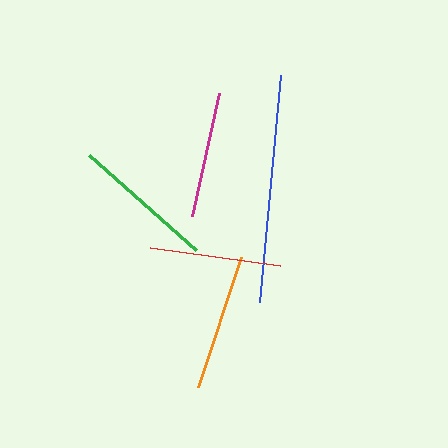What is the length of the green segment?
The green segment is approximately 143 pixels long.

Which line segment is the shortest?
The magenta line is the shortest at approximately 126 pixels.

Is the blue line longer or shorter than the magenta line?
The blue line is longer than the magenta line.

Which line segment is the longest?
The blue line is the longest at approximately 227 pixels.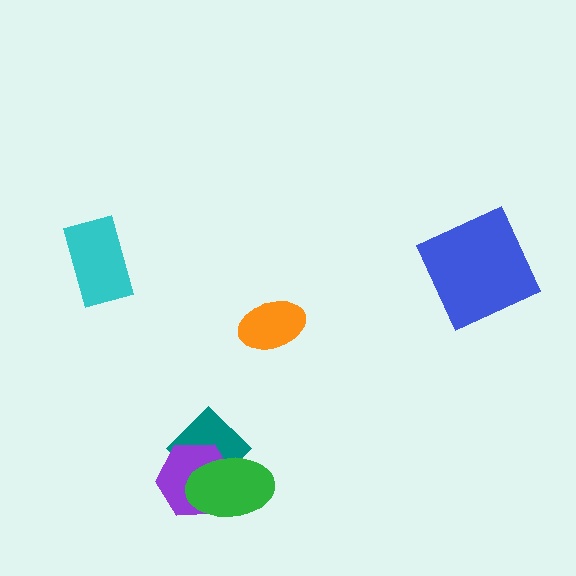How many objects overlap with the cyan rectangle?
0 objects overlap with the cyan rectangle.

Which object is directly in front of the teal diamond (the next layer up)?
The purple hexagon is directly in front of the teal diamond.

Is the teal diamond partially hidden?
Yes, it is partially covered by another shape.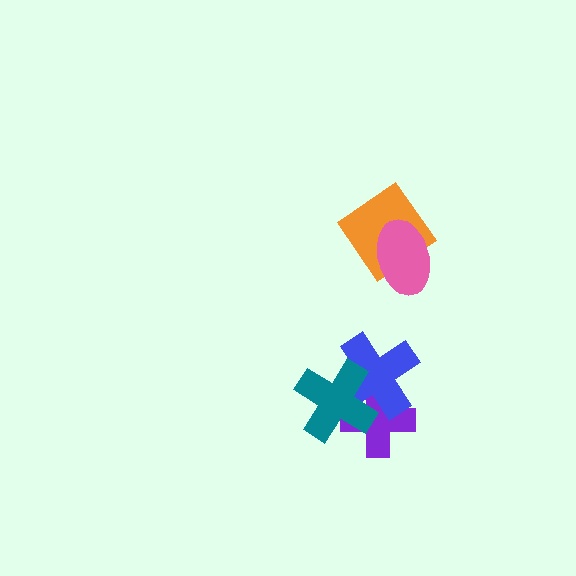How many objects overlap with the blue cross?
2 objects overlap with the blue cross.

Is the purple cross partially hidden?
Yes, it is partially covered by another shape.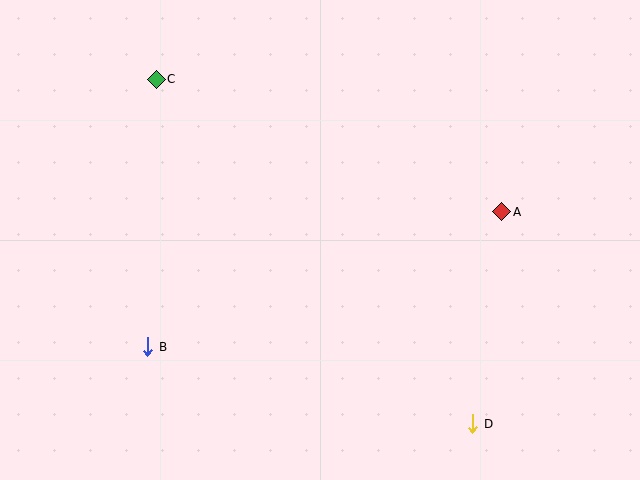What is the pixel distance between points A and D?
The distance between A and D is 214 pixels.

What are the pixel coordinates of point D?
Point D is at (473, 424).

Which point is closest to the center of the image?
Point A at (502, 212) is closest to the center.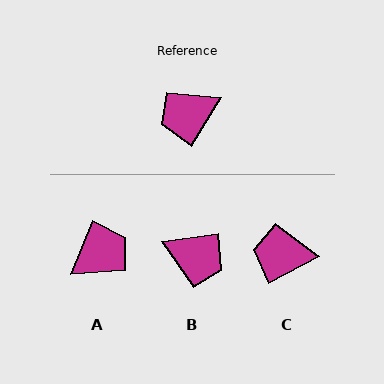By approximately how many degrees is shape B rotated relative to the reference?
Approximately 130 degrees counter-clockwise.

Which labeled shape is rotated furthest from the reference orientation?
A, about 171 degrees away.